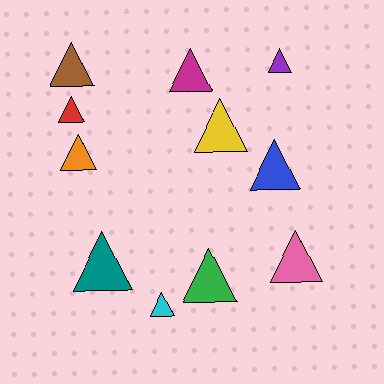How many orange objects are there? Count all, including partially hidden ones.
There is 1 orange object.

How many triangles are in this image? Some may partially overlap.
There are 11 triangles.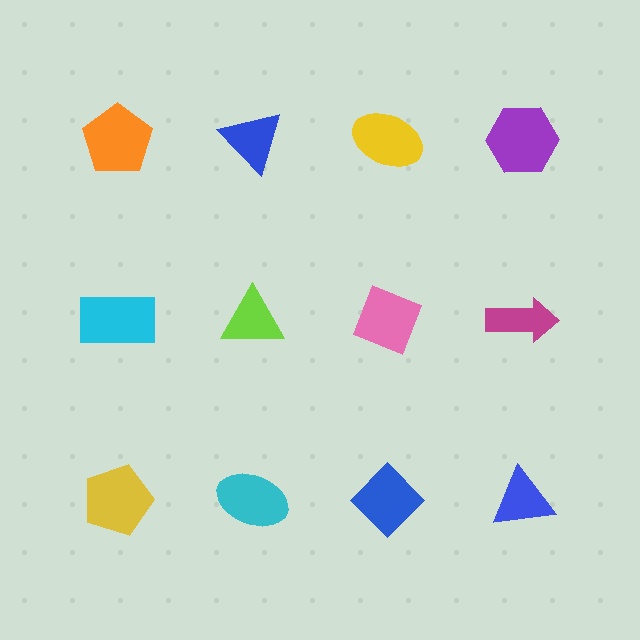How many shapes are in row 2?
4 shapes.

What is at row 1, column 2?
A blue triangle.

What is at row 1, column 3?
A yellow ellipse.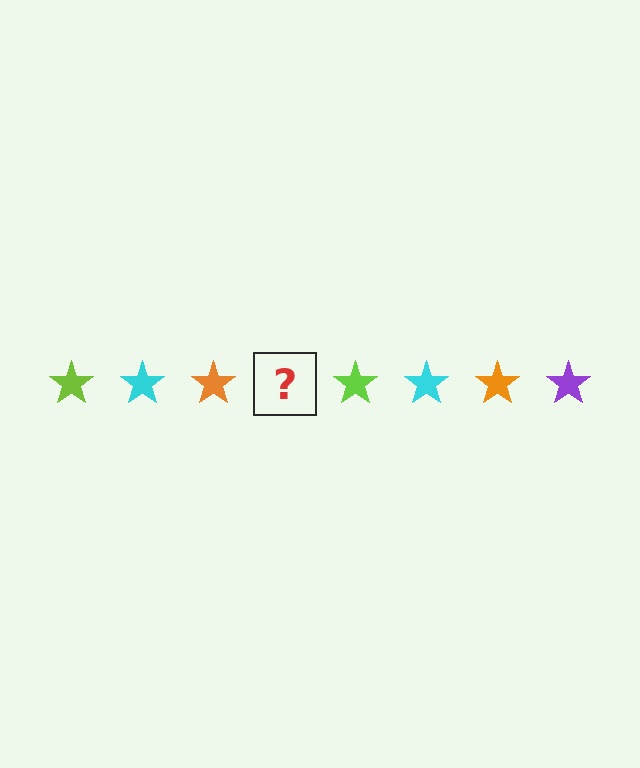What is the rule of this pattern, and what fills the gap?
The rule is that the pattern cycles through lime, cyan, orange, purple stars. The gap should be filled with a purple star.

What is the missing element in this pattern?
The missing element is a purple star.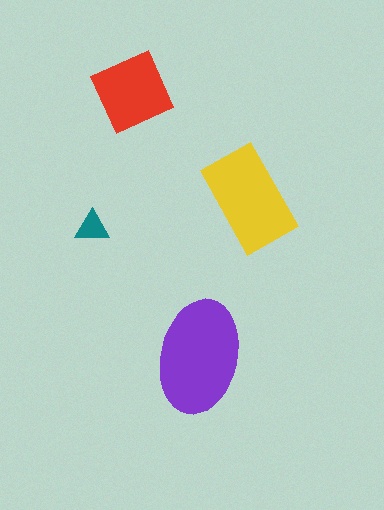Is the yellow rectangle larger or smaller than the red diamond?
Larger.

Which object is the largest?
The purple ellipse.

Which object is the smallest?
The teal triangle.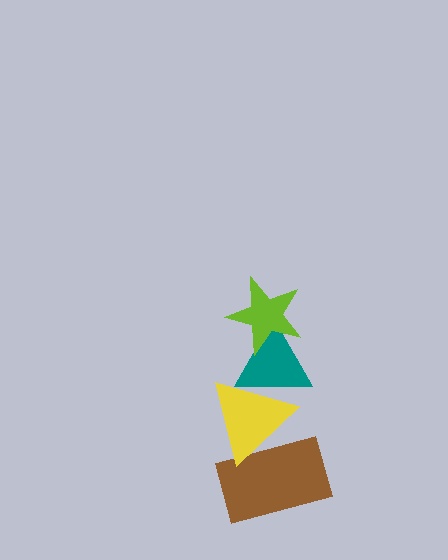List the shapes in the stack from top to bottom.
From top to bottom: the lime star, the teal triangle, the yellow triangle, the brown rectangle.